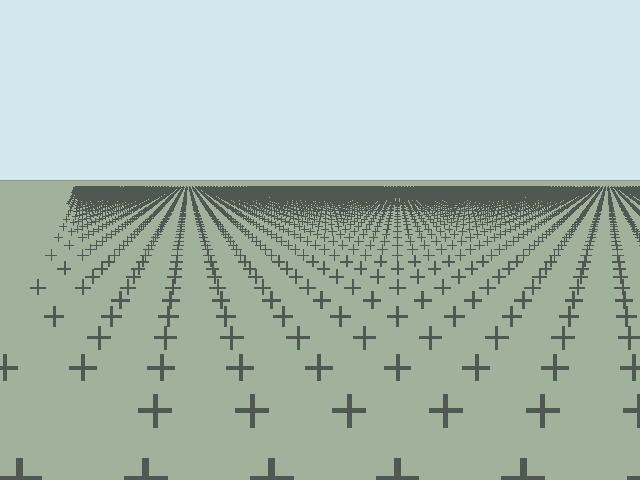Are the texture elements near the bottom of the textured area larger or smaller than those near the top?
Larger. Near the bottom, elements are closer to the viewer and appear at a bigger on-screen size.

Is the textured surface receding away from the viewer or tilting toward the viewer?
The surface is receding away from the viewer. Texture elements get smaller and denser toward the top.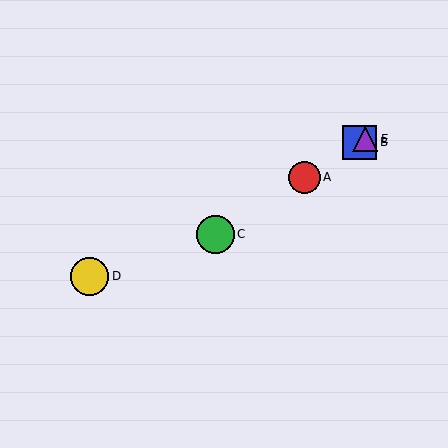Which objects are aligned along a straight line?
Objects A, B, C, E are aligned along a straight line.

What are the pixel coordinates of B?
Object B is at (360, 142).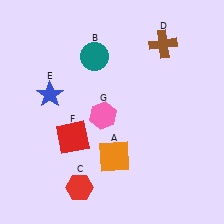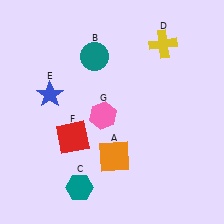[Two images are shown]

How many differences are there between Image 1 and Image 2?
There are 2 differences between the two images.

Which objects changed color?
C changed from red to teal. D changed from brown to yellow.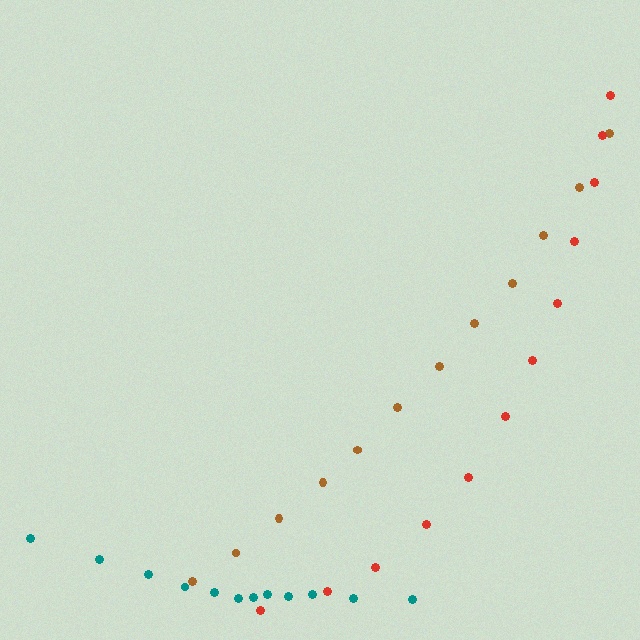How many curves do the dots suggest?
There are 3 distinct paths.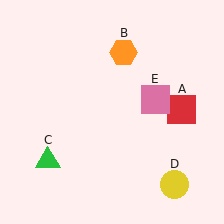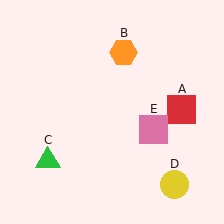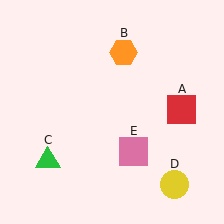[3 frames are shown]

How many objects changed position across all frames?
1 object changed position: pink square (object E).